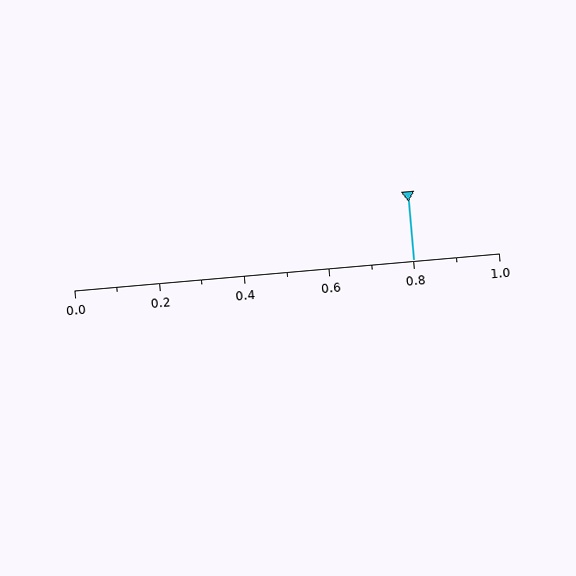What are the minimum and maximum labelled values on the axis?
The axis runs from 0.0 to 1.0.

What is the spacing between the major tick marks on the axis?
The major ticks are spaced 0.2 apart.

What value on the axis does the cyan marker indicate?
The marker indicates approximately 0.8.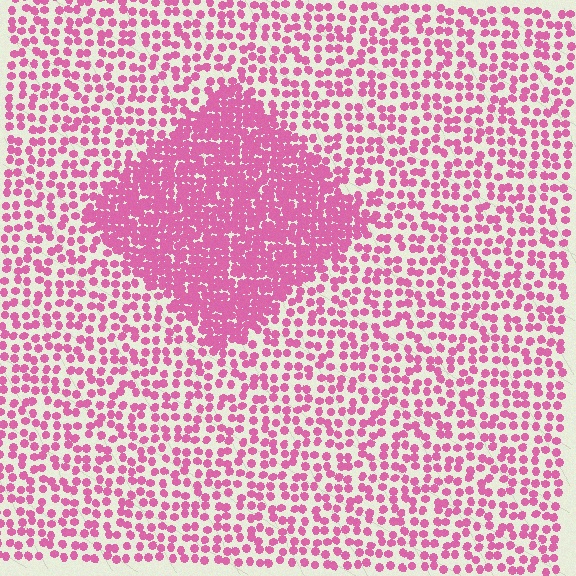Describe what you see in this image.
The image contains small pink elements arranged at two different densities. A diamond-shaped region is visible where the elements are more densely packed than the surrounding area.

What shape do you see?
I see a diamond.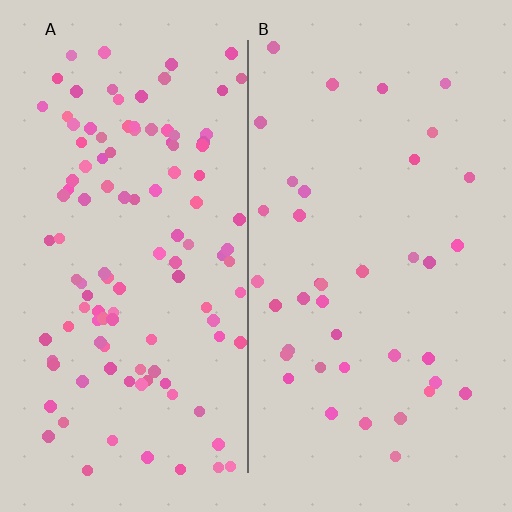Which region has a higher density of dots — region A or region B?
A (the left).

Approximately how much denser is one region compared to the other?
Approximately 2.9× — region A over region B.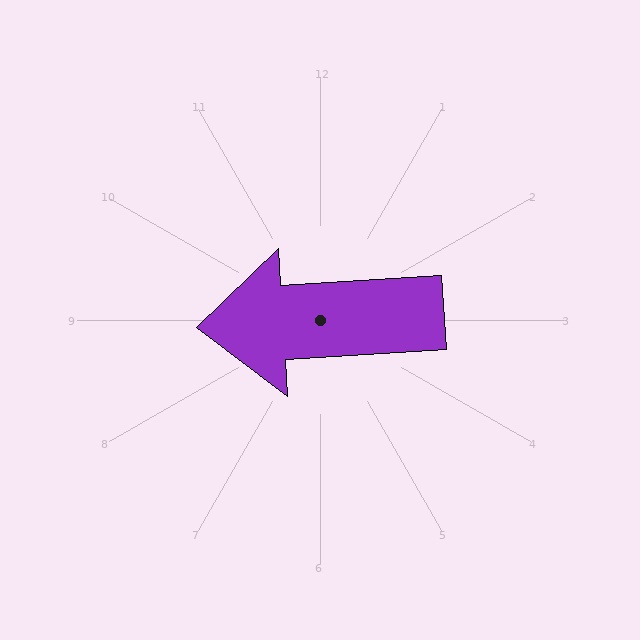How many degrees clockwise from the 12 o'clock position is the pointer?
Approximately 266 degrees.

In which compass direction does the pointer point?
West.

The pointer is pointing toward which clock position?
Roughly 9 o'clock.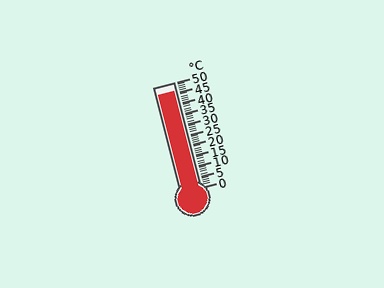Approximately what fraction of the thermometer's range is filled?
The thermometer is filled to approximately 90% of its range.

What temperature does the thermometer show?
The thermometer shows approximately 46°C.